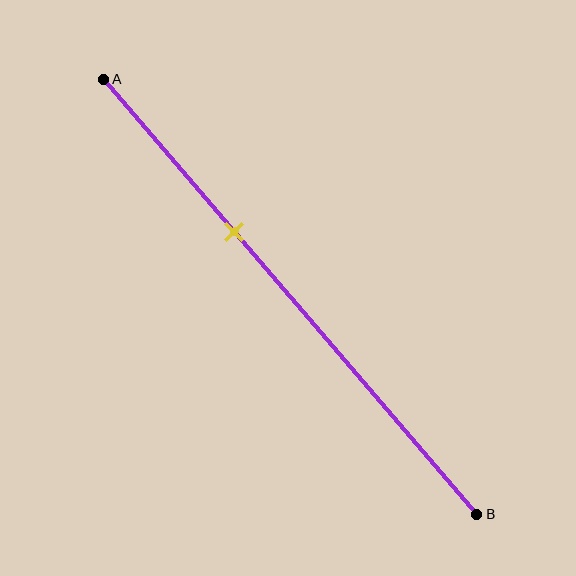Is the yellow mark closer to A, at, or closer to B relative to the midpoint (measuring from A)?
The yellow mark is closer to point A than the midpoint of segment AB.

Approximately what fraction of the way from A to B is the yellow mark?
The yellow mark is approximately 35% of the way from A to B.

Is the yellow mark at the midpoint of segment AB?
No, the mark is at about 35% from A, not at the 50% midpoint.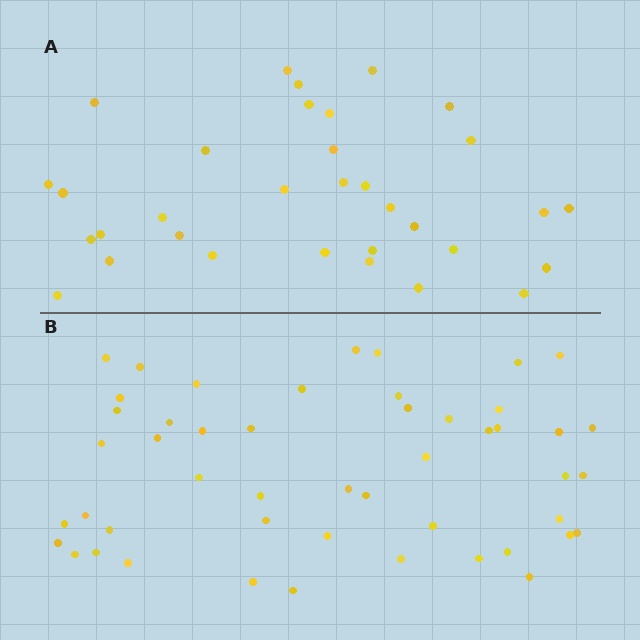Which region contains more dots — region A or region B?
Region B (the bottom region) has more dots.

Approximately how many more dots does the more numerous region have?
Region B has approximately 15 more dots than region A.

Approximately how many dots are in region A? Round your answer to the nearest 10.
About 30 dots. (The exact count is 33, which rounds to 30.)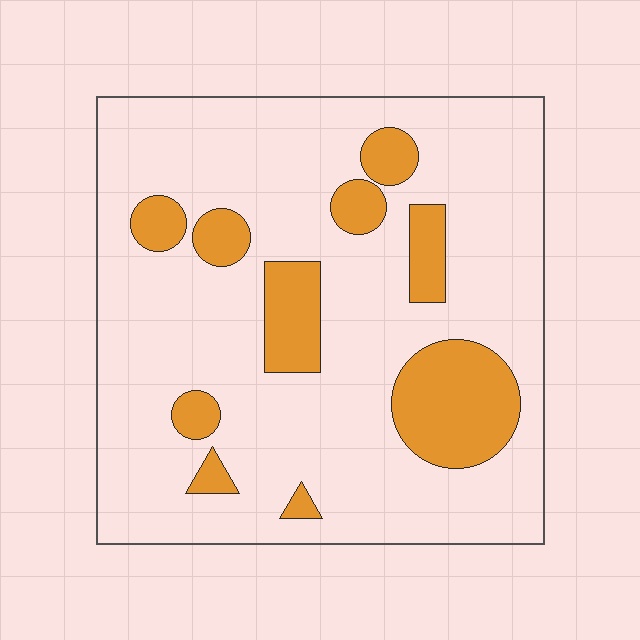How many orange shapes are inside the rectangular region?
10.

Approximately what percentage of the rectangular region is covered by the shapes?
Approximately 20%.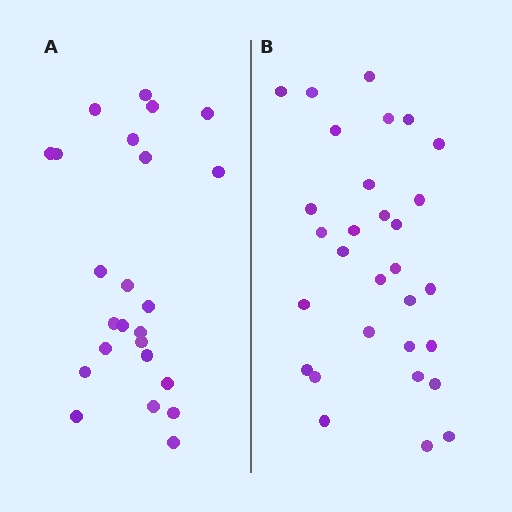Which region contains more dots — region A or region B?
Region B (the right region) has more dots.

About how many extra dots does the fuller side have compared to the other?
Region B has about 6 more dots than region A.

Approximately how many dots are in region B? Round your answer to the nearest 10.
About 30 dots.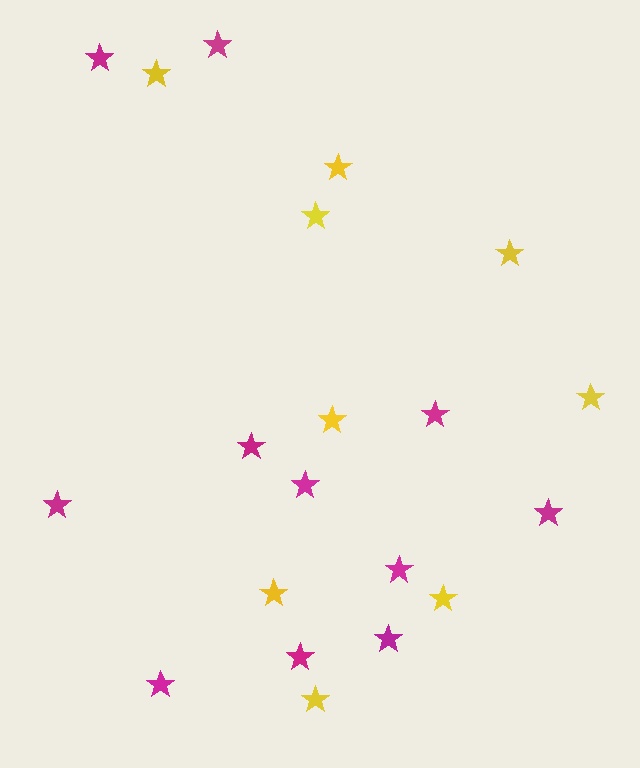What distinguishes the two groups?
There are 2 groups: one group of magenta stars (11) and one group of yellow stars (9).